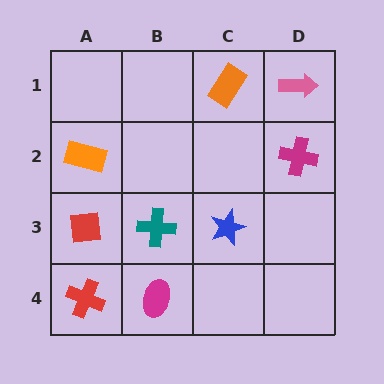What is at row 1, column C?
An orange rectangle.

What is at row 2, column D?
A magenta cross.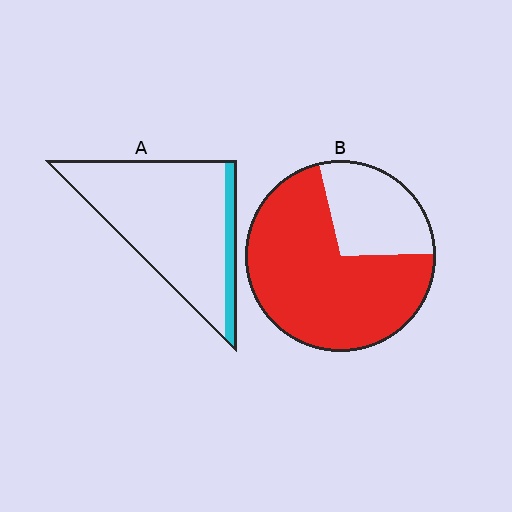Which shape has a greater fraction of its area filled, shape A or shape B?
Shape B.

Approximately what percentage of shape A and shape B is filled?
A is approximately 10% and B is approximately 70%.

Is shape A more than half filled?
No.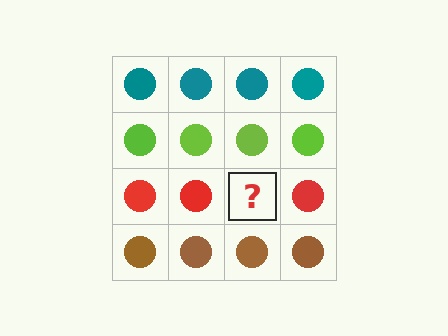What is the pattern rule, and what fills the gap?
The rule is that each row has a consistent color. The gap should be filled with a red circle.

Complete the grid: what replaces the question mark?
The question mark should be replaced with a red circle.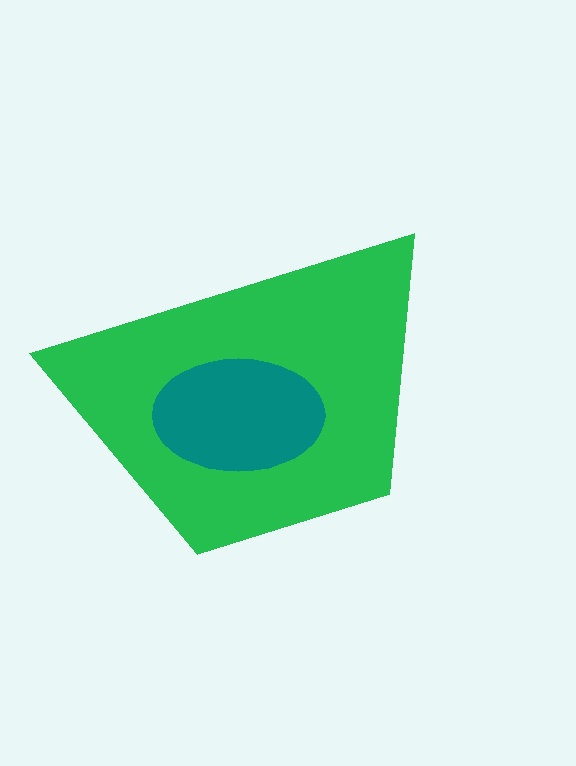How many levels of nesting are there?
2.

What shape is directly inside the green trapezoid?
The teal ellipse.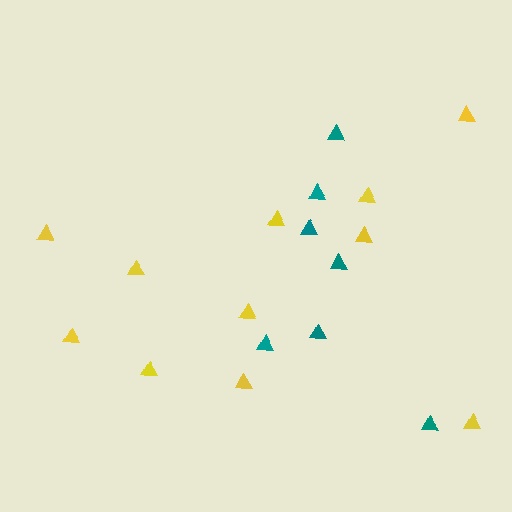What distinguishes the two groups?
There are 2 groups: one group of yellow triangles (11) and one group of teal triangles (7).